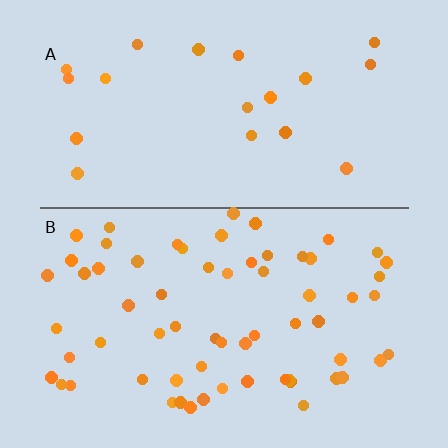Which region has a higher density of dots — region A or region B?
B (the bottom).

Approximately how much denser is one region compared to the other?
Approximately 3.2× — region B over region A.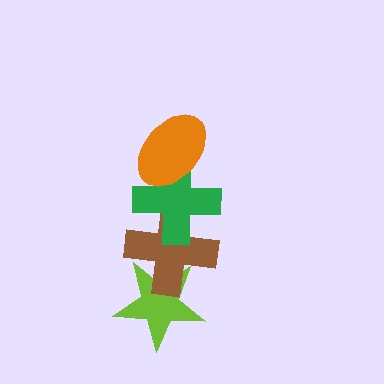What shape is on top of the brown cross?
The green cross is on top of the brown cross.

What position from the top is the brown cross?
The brown cross is 3rd from the top.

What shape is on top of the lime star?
The brown cross is on top of the lime star.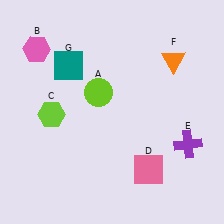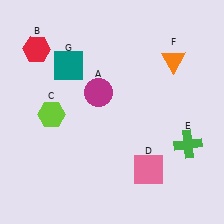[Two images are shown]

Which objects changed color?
A changed from lime to magenta. B changed from pink to red. E changed from purple to green.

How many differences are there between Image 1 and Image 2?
There are 3 differences between the two images.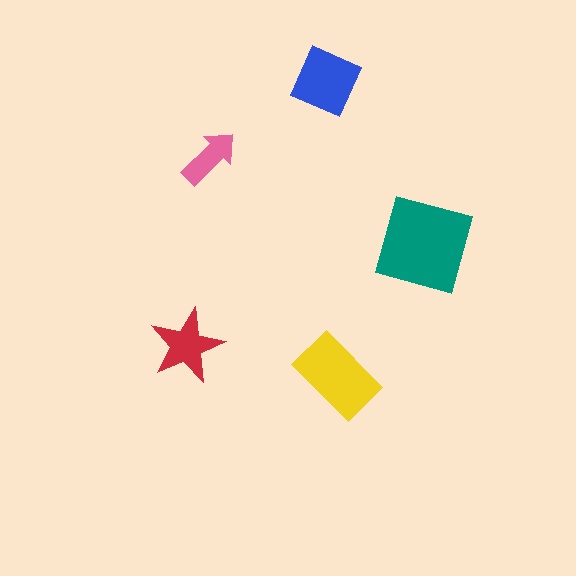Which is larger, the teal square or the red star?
The teal square.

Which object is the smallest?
The pink arrow.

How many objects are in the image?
There are 5 objects in the image.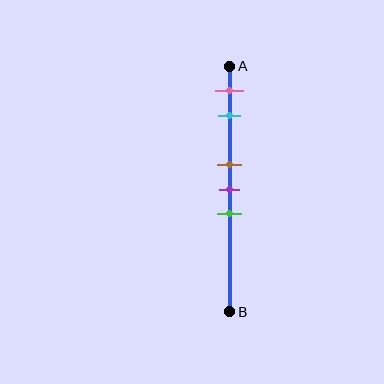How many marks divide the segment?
There are 5 marks dividing the segment.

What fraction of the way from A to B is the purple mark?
The purple mark is approximately 50% (0.5) of the way from A to B.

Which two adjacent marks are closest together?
The brown and purple marks are the closest adjacent pair.